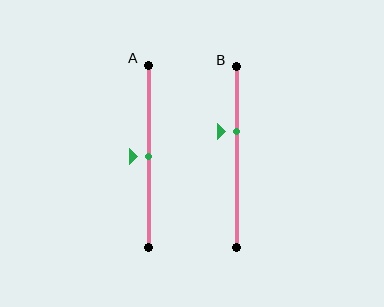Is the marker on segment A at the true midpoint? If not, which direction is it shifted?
Yes, the marker on segment A is at the true midpoint.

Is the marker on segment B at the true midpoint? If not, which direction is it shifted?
No, the marker on segment B is shifted upward by about 14% of the segment length.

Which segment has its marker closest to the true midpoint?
Segment A has its marker closest to the true midpoint.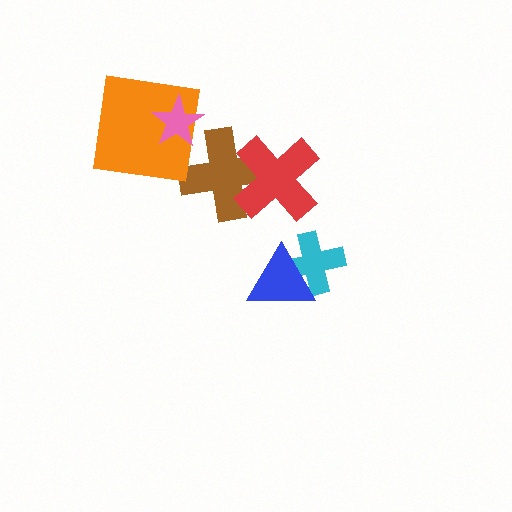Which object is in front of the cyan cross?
The blue triangle is in front of the cyan cross.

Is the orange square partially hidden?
Yes, it is partially covered by another shape.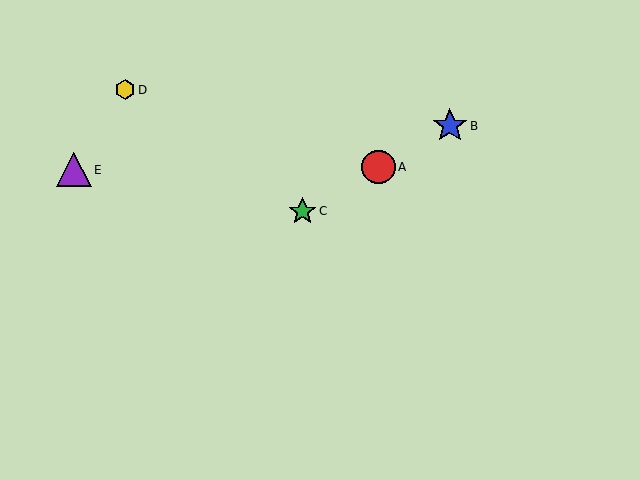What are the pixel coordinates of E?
Object E is at (74, 170).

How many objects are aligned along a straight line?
3 objects (A, B, C) are aligned along a straight line.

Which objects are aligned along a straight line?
Objects A, B, C are aligned along a straight line.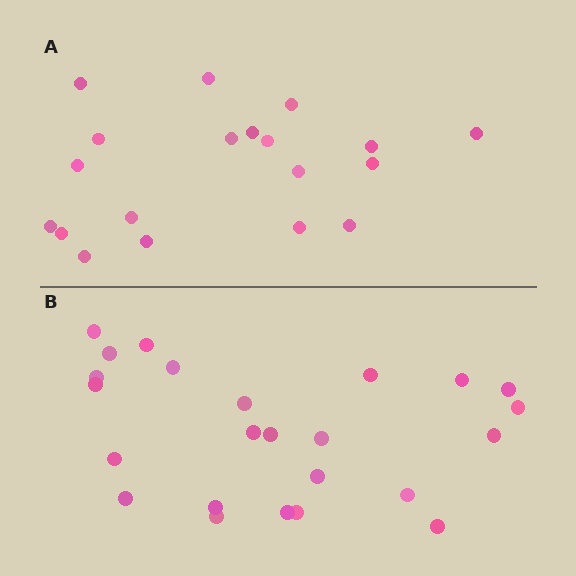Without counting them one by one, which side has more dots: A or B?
Region B (the bottom region) has more dots.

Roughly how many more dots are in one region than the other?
Region B has about 5 more dots than region A.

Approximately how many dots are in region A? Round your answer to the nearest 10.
About 20 dots. (The exact count is 19, which rounds to 20.)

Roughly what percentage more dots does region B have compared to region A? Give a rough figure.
About 25% more.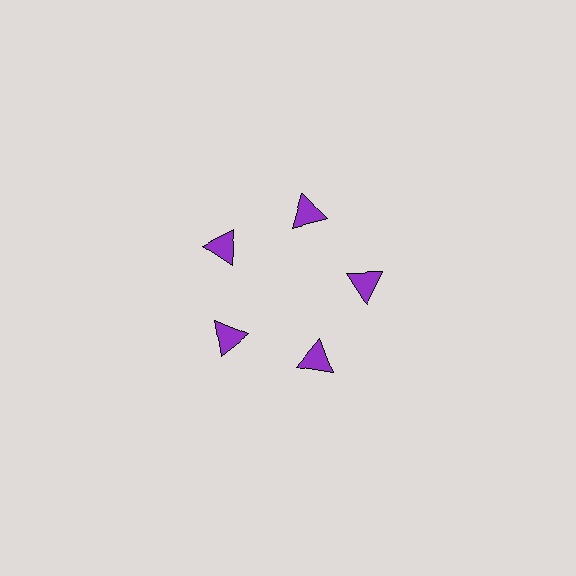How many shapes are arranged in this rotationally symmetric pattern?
There are 5 shapes, arranged in 5 groups of 1.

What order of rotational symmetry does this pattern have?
This pattern has 5-fold rotational symmetry.